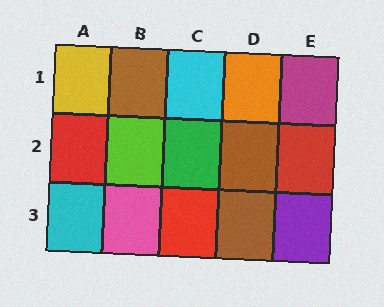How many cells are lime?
1 cell is lime.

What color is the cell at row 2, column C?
Green.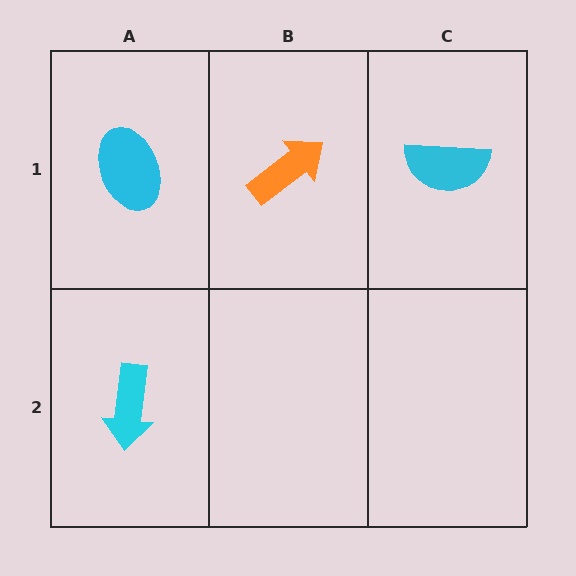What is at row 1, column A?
A cyan ellipse.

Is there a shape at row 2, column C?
No, that cell is empty.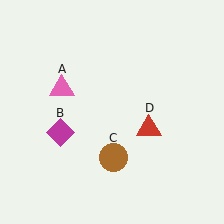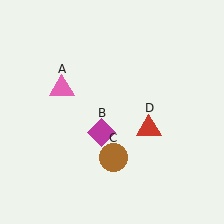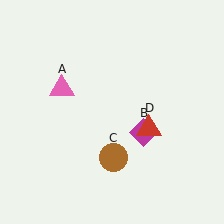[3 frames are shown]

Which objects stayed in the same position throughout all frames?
Pink triangle (object A) and brown circle (object C) and red triangle (object D) remained stationary.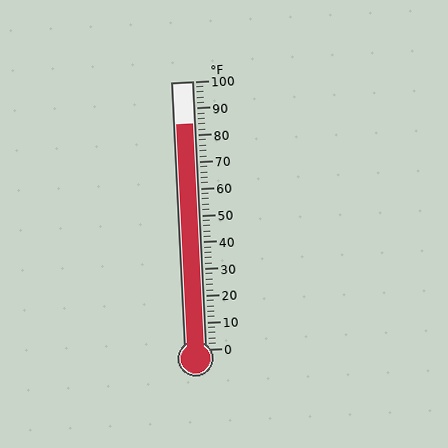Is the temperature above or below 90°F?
The temperature is below 90°F.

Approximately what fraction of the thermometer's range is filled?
The thermometer is filled to approximately 85% of its range.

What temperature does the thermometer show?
The thermometer shows approximately 84°F.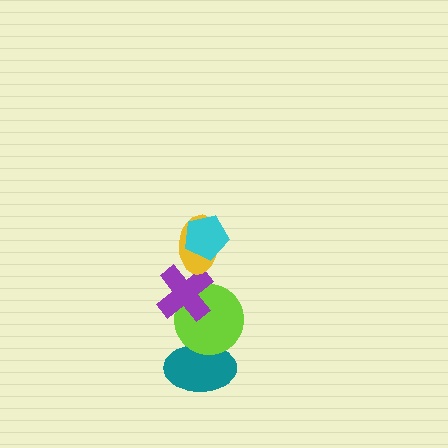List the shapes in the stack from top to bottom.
From top to bottom: the cyan pentagon, the yellow ellipse, the purple cross, the lime circle, the teal ellipse.